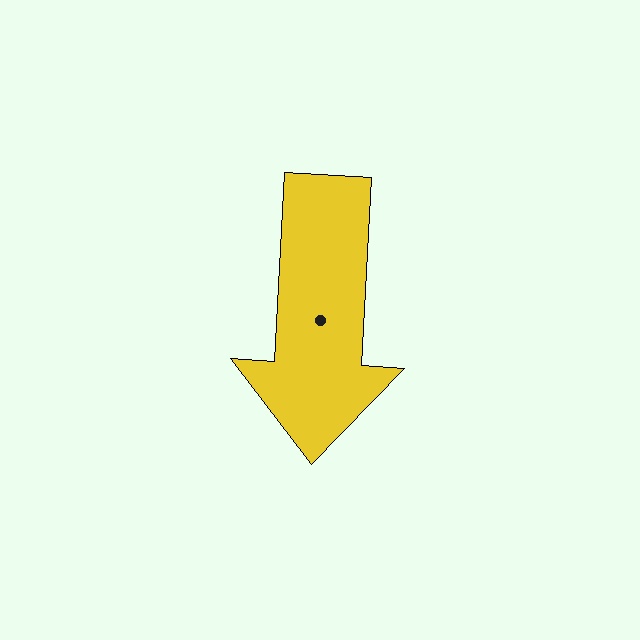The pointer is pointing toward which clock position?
Roughly 6 o'clock.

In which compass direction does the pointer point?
South.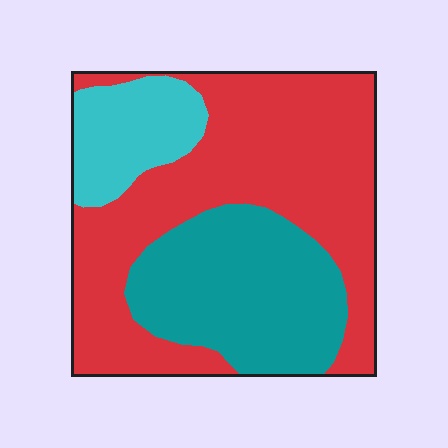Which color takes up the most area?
Red, at roughly 55%.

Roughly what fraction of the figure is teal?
Teal covers about 30% of the figure.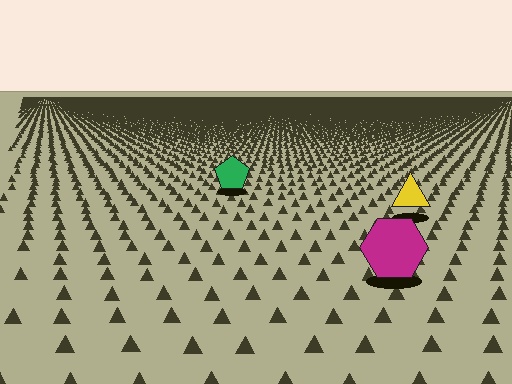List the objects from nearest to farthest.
From nearest to farthest: the magenta hexagon, the yellow triangle, the green pentagon.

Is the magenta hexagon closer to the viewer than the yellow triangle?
Yes. The magenta hexagon is closer — you can tell from the texture gradient: the ground texture is coarser near it.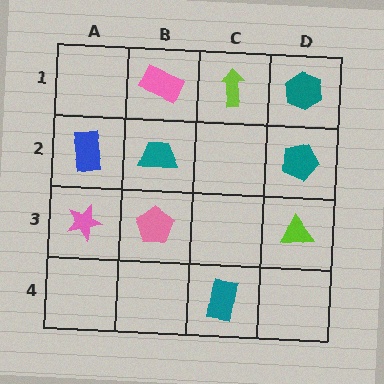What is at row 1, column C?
A lime arrow.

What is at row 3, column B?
A pink pentagon.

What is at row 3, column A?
A pink star.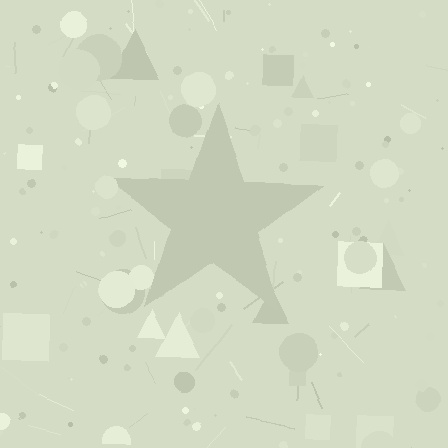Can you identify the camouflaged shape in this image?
The camouflaged shape is a star.